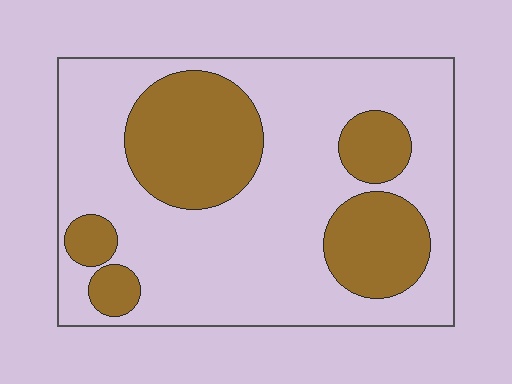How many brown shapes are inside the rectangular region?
5.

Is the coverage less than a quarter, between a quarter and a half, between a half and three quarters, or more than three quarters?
Between a quarter and a half.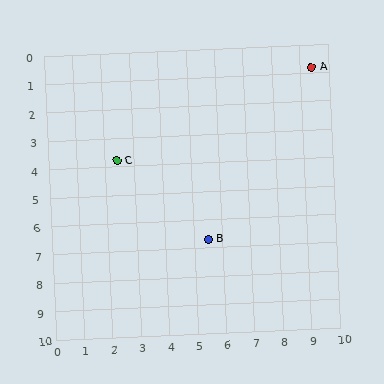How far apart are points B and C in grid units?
Points B and C are about 4.2 grid units apart.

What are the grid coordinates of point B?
Point B is at approximately (5.5, 6.7).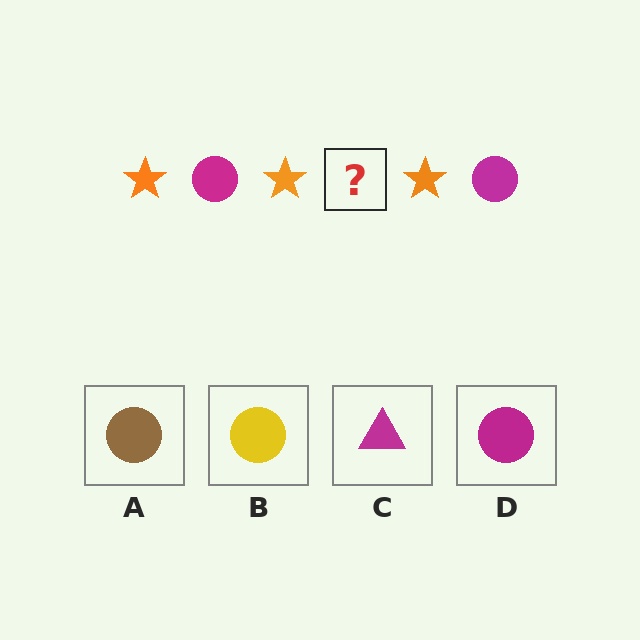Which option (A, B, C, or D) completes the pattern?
D.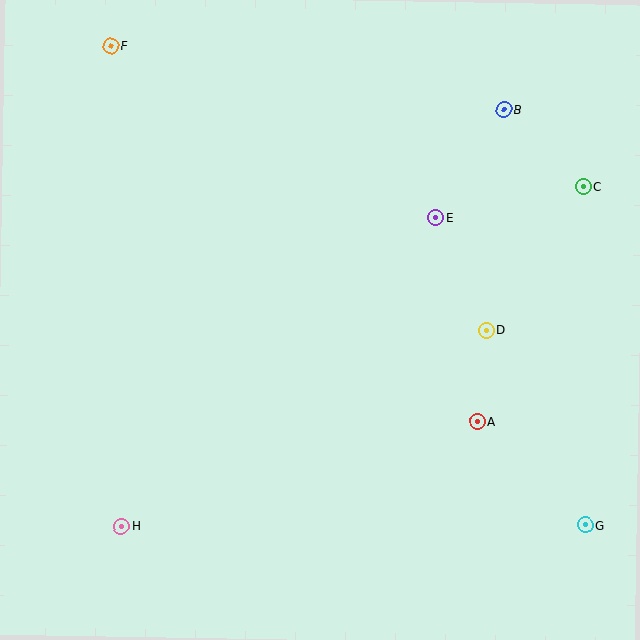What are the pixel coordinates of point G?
Point G is at (585, 525).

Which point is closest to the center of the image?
Point E at (435, 218) is closest to the center.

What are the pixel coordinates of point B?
Point B is at (504, 110).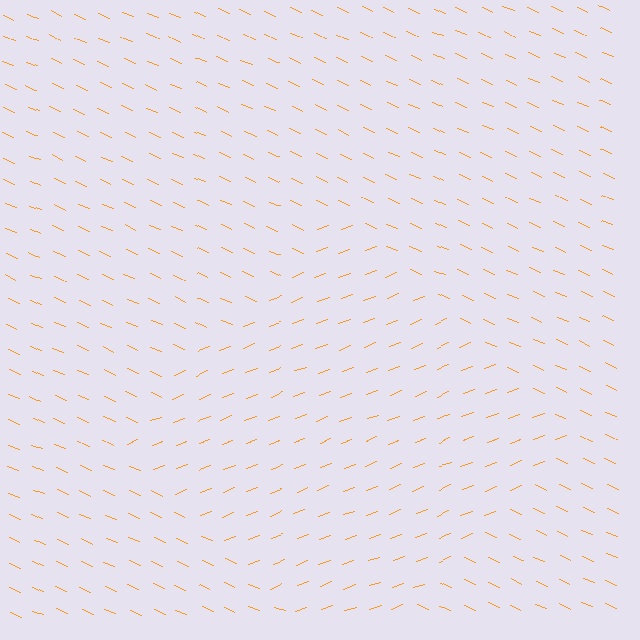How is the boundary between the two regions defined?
The boundary is defined purely by a change in line orientation (approximately 45 degrees difference). All lines are the same color and thickness.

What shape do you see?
I see a diamond.